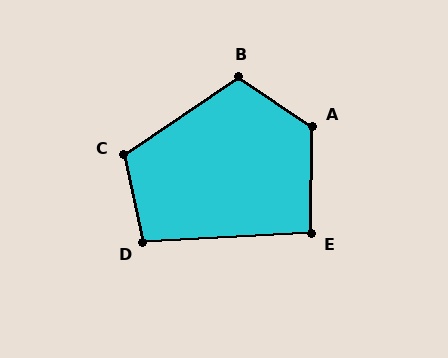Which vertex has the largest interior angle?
A, at approximately 123 degrees.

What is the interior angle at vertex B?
Approximately 112 degrees (obtuse).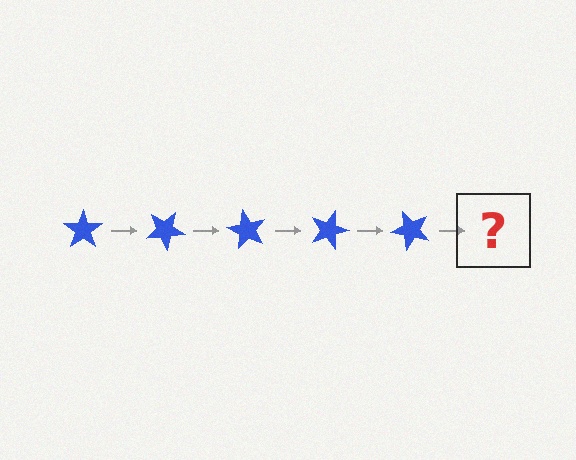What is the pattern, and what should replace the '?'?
The pattern is that the star rotates 30 degrees each step. The '?' should be a blue star rotated 150 degrees.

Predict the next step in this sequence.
The next step is a blue star rotated 150 degrees.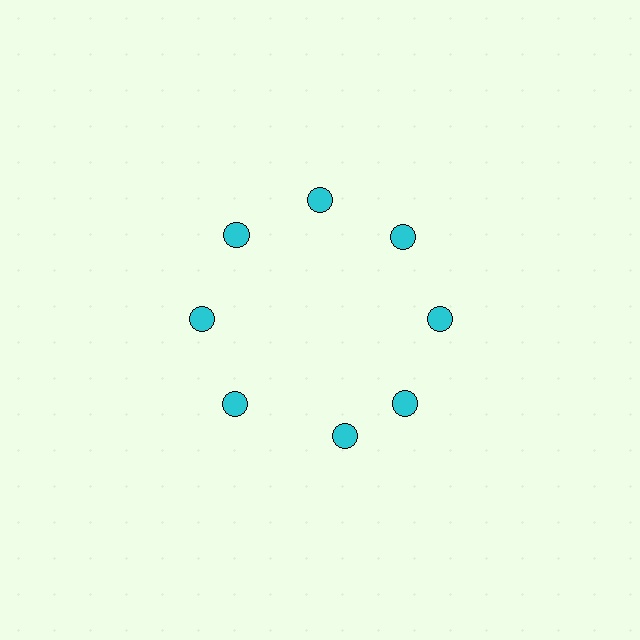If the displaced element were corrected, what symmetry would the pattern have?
It would have 8-fold rotational symmetry — the pattern would map onto itself every 45 degrees.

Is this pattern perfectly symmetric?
No. The 8 cyan circles are arranged in a ring, but one element near the 6 o'clock position is rotated out of alignment along the ring, breaking the 8-fold rotational symmetry.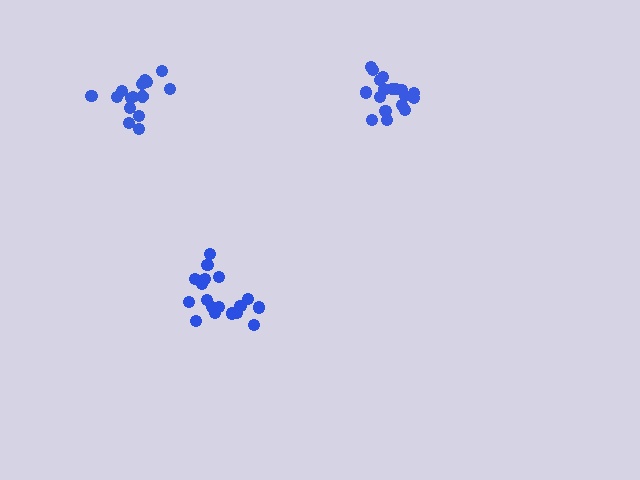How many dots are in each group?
Group 1: 19 dots, Group 2: 19 dots, Group 3: 15 dots (53 total).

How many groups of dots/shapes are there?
There are 3 groups.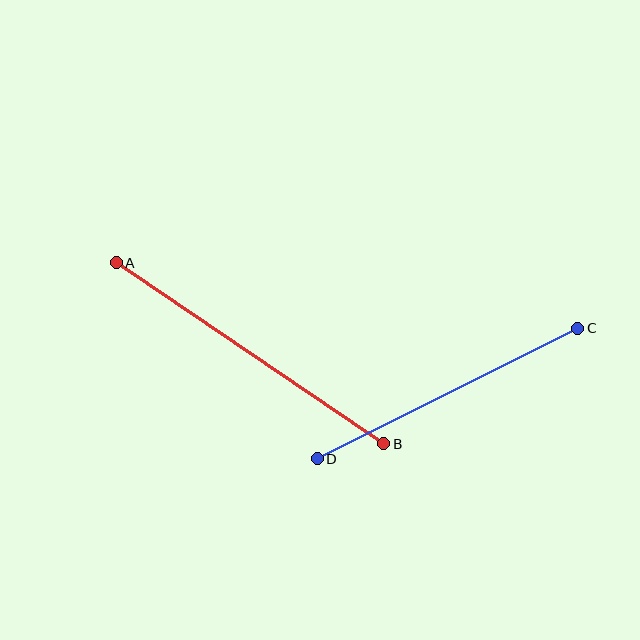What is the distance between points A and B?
The distance is approximately 323 pixels.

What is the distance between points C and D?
The distance is approximately 291 pixels.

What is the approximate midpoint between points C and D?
The midpoint is at approximately (448, 394) pixels.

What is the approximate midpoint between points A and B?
The midpoint is at approximately (250, 353) pixels.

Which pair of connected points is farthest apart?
Points A and B are farthest apart.